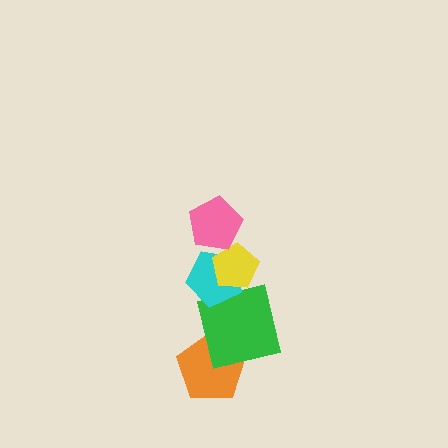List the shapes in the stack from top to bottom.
From top to bottom: the pink pentagon, the yellow pentagon, the cyan pentagon, the green square, the orange pentagon.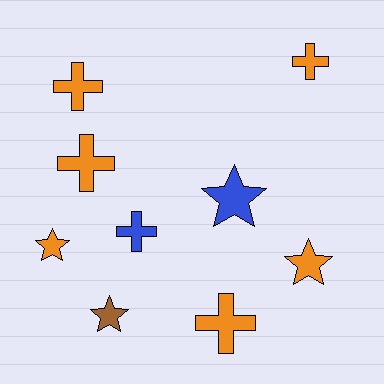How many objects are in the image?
There are 9 objects.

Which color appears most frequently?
Orange, with 6 objects.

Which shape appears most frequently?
Cross, with 5 objects.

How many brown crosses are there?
There are no brown crosses.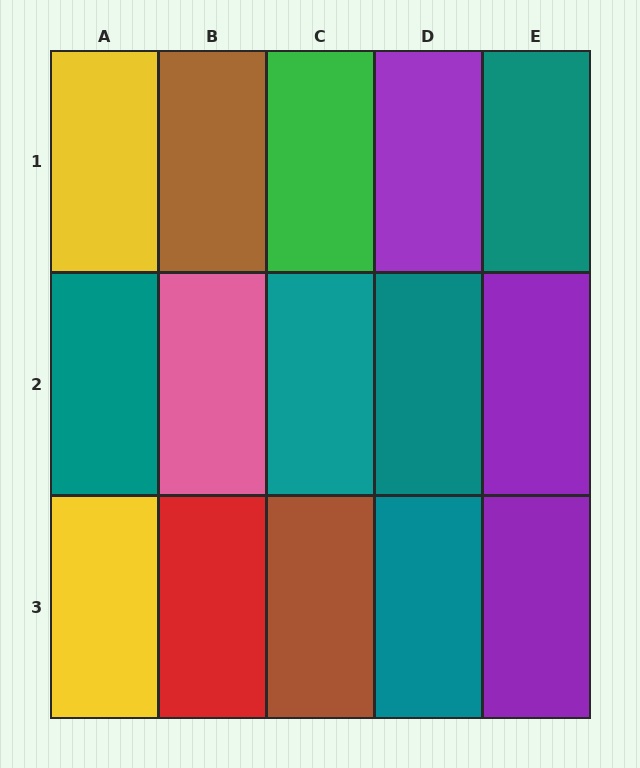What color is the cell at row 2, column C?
Teal.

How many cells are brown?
2 cells are brown.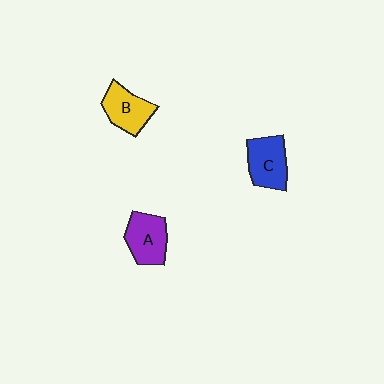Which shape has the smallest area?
Shape B (yellow).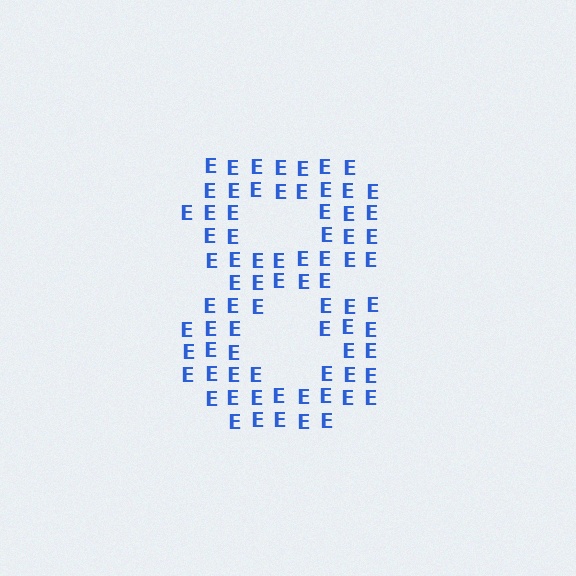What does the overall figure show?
The overall figure shows the digit 8.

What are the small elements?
The small elements are letter E's.